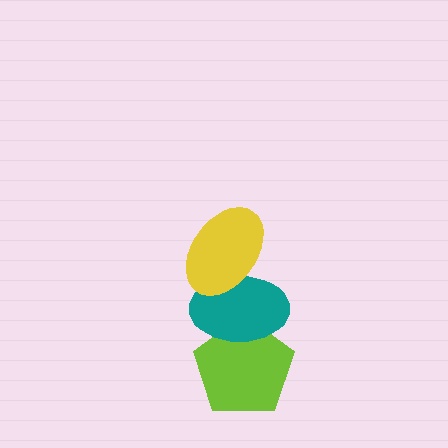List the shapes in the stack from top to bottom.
From top to bottom: the yellow ellipse, the teal ellipse, the lime pentagon.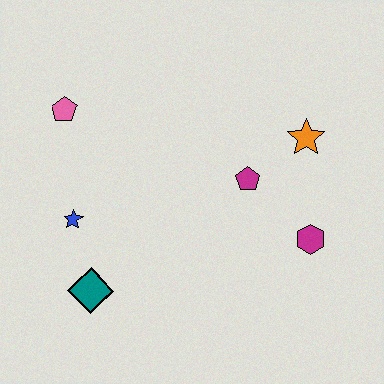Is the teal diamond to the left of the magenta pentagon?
Yes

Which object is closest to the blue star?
The teal diamond is closest to the blue star.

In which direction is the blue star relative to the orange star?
The blue star is to the left of the orange star.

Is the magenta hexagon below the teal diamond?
No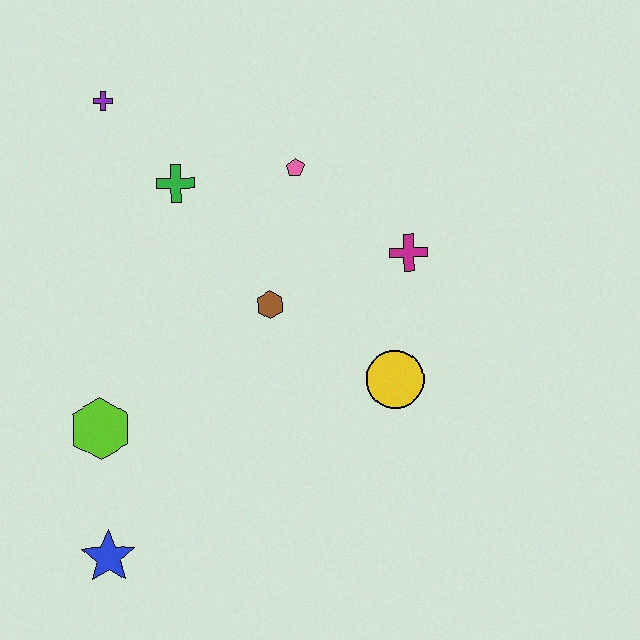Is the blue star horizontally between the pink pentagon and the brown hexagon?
No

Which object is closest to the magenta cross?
The yellow circle is closest to the magenta cross.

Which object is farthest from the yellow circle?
The purple cross is farthest from the yellow circle.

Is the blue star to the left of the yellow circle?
Yes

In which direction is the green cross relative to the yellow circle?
The green cross is to the left of the yellow circle.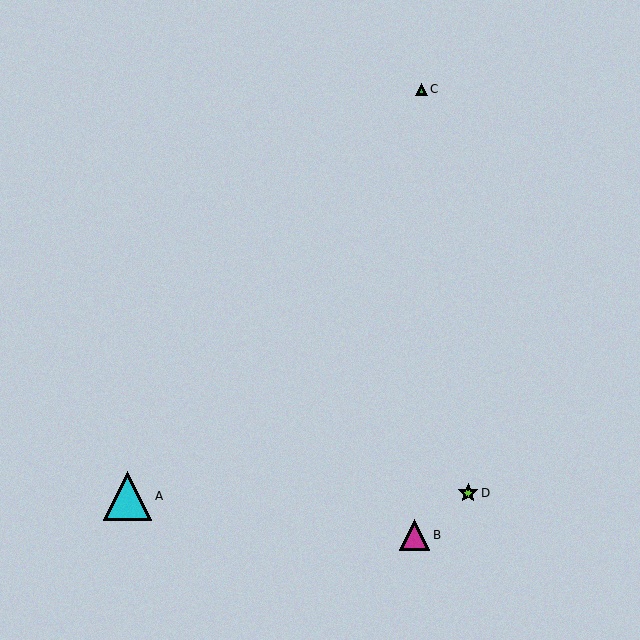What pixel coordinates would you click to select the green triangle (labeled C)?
Click at (421, 89) to select the green triangle C.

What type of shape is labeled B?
Shape B is a magenta triangle.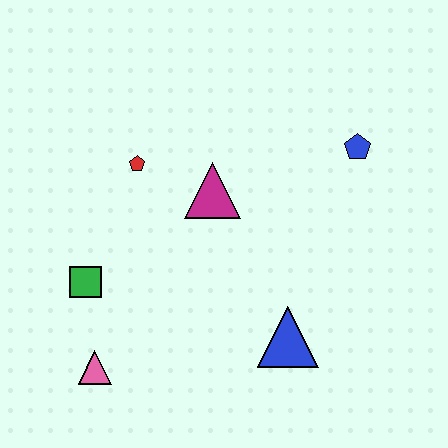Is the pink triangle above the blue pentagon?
No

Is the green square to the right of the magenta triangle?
No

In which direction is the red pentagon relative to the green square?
The red pentagon is above the green square.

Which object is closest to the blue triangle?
The magenta triangle is closest to the blue triangle.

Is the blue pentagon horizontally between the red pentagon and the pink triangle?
No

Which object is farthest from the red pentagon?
The blue triangle is farthest from the red pentagon.